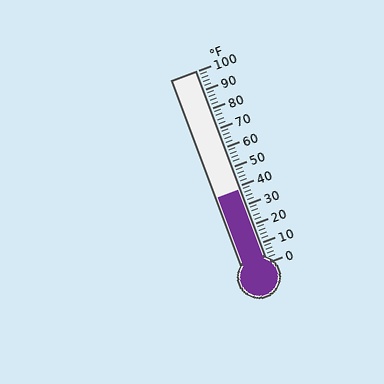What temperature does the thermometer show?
The thermometer shows approximately 38°F.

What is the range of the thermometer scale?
The thermometer scale ranges from 0°F to 100°F.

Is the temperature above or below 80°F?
The temperature is below 80°F.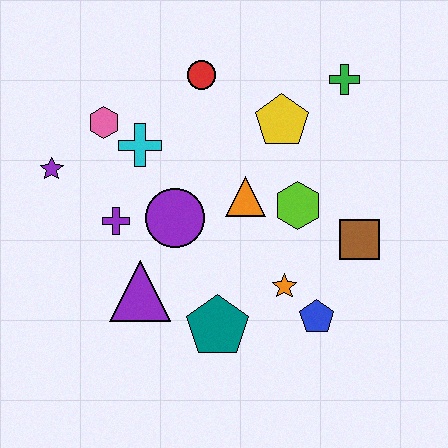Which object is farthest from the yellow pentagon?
The purple star is farthest from the yellow pentagon.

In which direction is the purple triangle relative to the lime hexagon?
The purple triangle is to the left of the lime hexagon.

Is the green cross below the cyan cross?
No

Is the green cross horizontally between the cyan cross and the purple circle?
No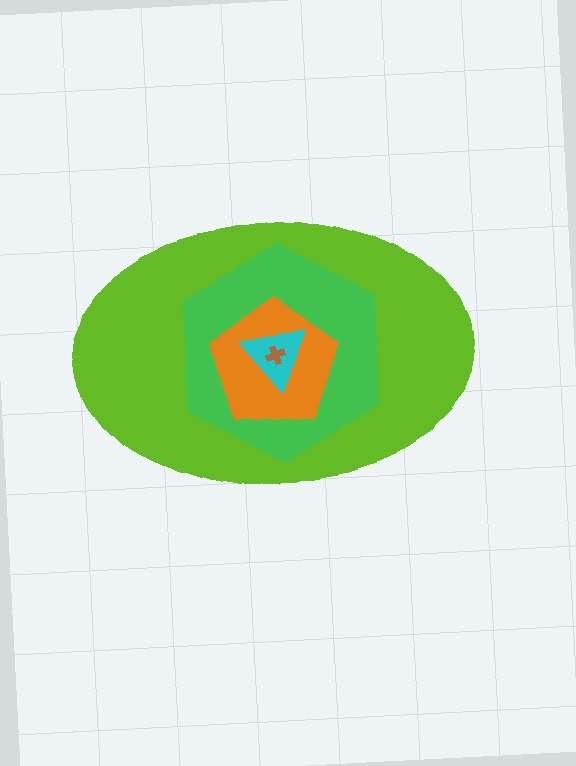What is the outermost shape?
The lime ellipse.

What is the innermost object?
The brown cross.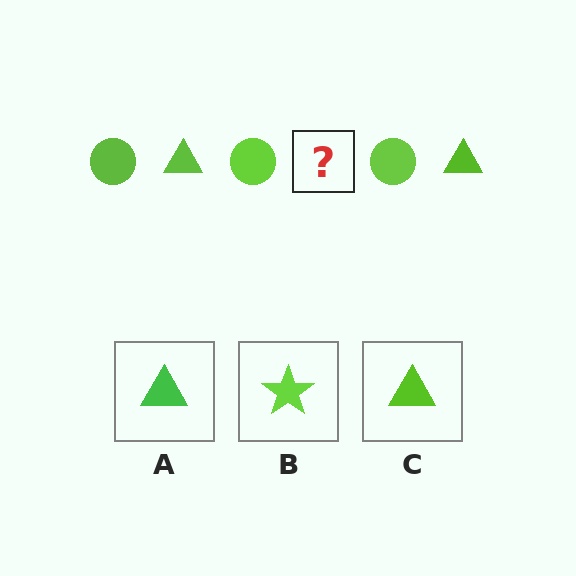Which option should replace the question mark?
Option C.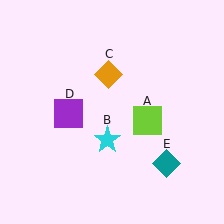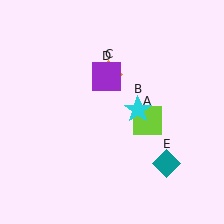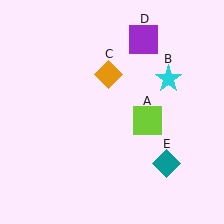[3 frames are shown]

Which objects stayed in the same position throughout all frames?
Lime square (object A) and orange diamond (object C) and teal diamond (object E) remained stationary.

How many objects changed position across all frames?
2 objects changed position: cyan star (object B), purple square (object D).